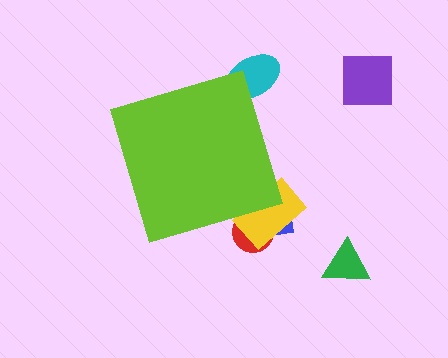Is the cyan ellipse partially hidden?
Yes, the cyan ellipse is partially hidden behind the lime diamond.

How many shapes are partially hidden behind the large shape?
4 shapes are partially hidden.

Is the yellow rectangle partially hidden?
Yes, the yellow rectangle is partially hidden behind the lime diamond.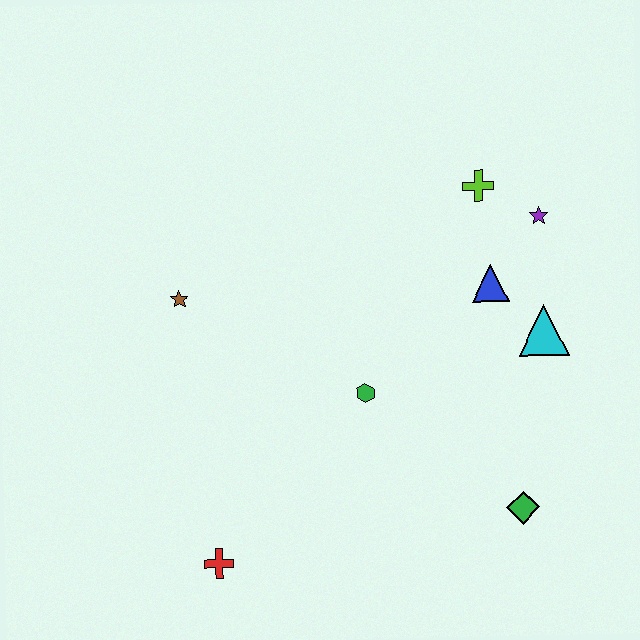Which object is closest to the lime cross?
The purple star is closest to the lime cross.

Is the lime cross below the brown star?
No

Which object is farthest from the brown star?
The green diamond is farthest from the brown star.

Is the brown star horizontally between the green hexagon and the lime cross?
No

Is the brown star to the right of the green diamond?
No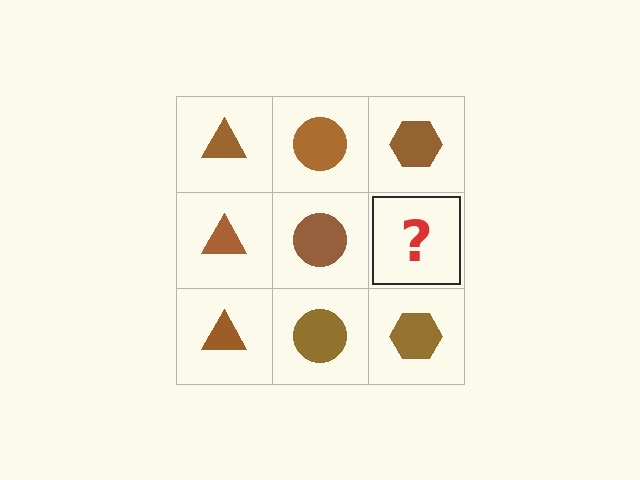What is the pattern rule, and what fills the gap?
The rule is that each column has a consistent shape. The gap should be filled with a brown hexagon.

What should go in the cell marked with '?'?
The missing cell should contain a brown hexagon.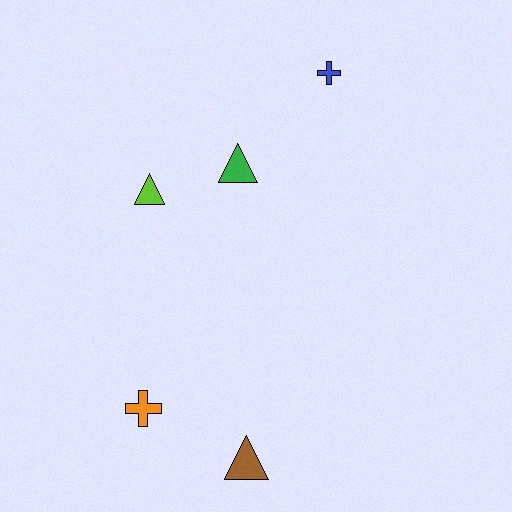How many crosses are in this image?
There are 2 crosses.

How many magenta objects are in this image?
There are no magenta objects.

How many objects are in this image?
There are 5 objects.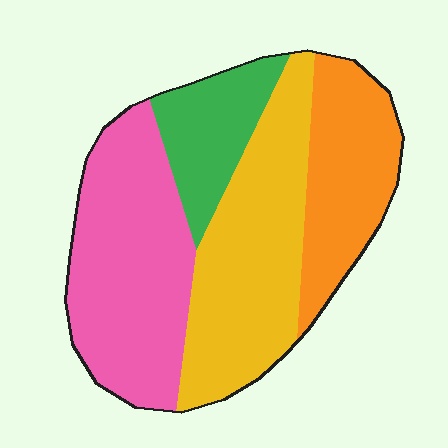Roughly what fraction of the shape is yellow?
Yellow covers 32% of the shape.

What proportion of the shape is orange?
Orange covers roughly 20% of the shape.